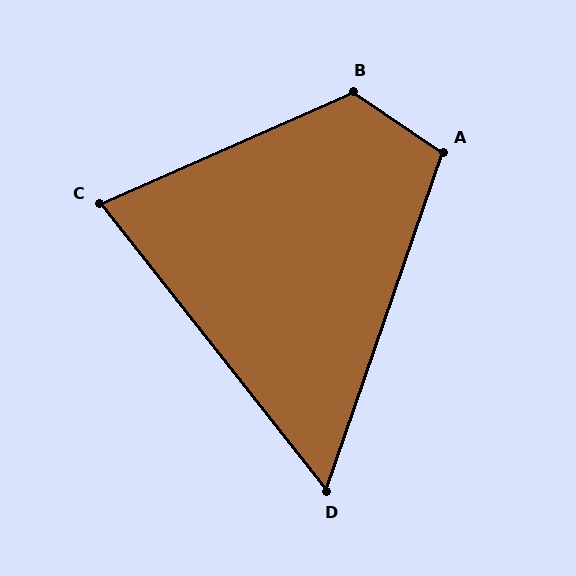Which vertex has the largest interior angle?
B, at approximately 123 degrees.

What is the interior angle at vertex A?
Approximately 105 degrees (obtuse).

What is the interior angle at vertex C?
Approximately 75 degrees (acute).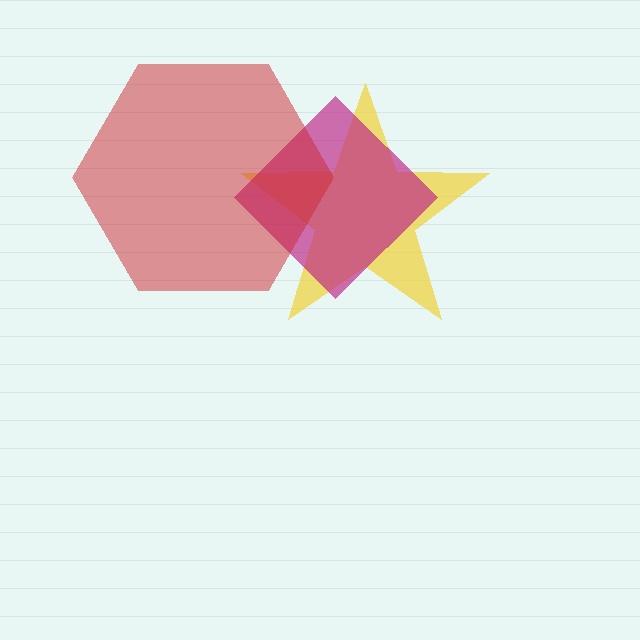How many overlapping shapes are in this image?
There are 3 overlapping shapes in the image.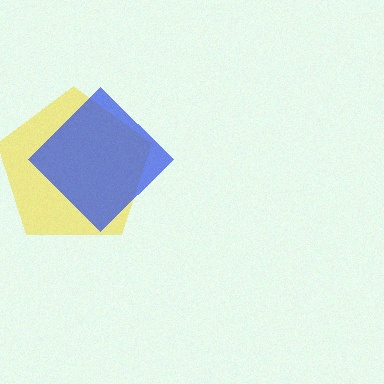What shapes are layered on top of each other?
The layered shapes are: a yellow pentagon, a blue diamond.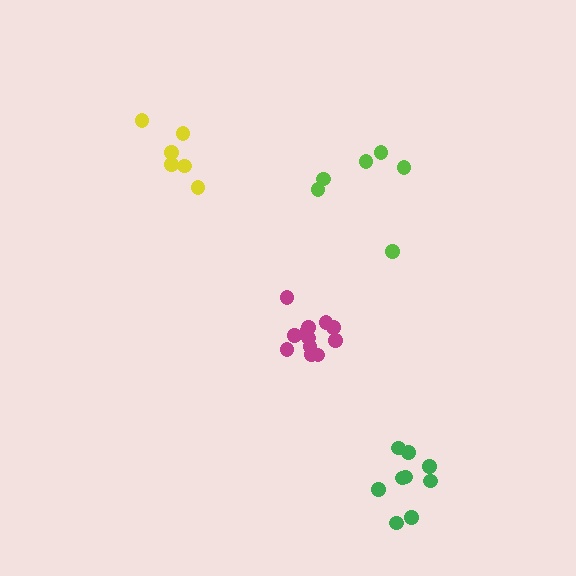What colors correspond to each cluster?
The clusters are colored: magenta, yellow, green, lime.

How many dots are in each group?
Group 1: 12 dots, Group 2: 6 dots, Group 3: 9 dots, Group 4: 6 dots (33 total).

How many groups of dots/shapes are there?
There are 4 groups.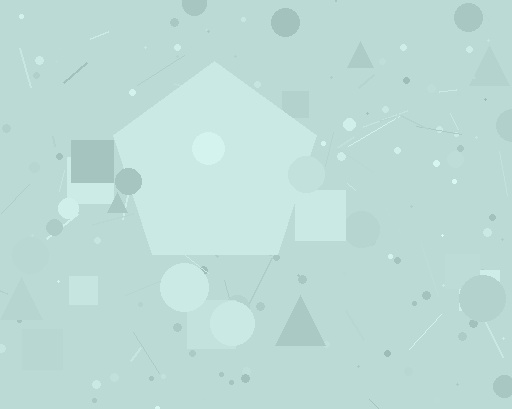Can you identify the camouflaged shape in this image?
The camouflaged shape is a pentagon.